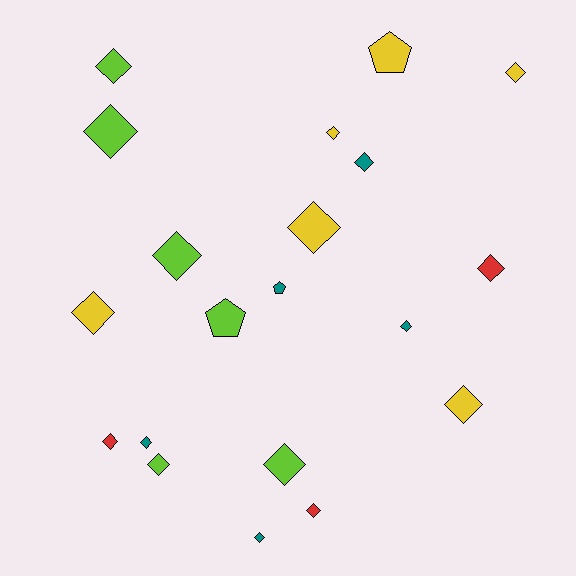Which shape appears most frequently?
Diamond, with 17 objects.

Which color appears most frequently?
Lime, with 6 objects.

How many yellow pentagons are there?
There is 1 yellow pentagon.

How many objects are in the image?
There are 20 objects.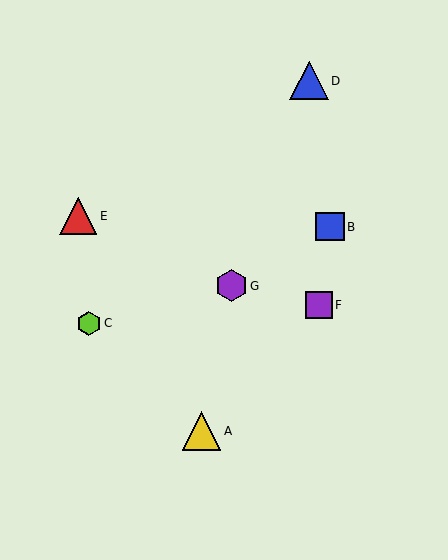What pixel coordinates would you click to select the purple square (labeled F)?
Click at (319, 305) to select the purple square F.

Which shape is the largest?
The yellow triangle (labeled A) is the largest.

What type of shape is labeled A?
Shape A is a yellow triangle.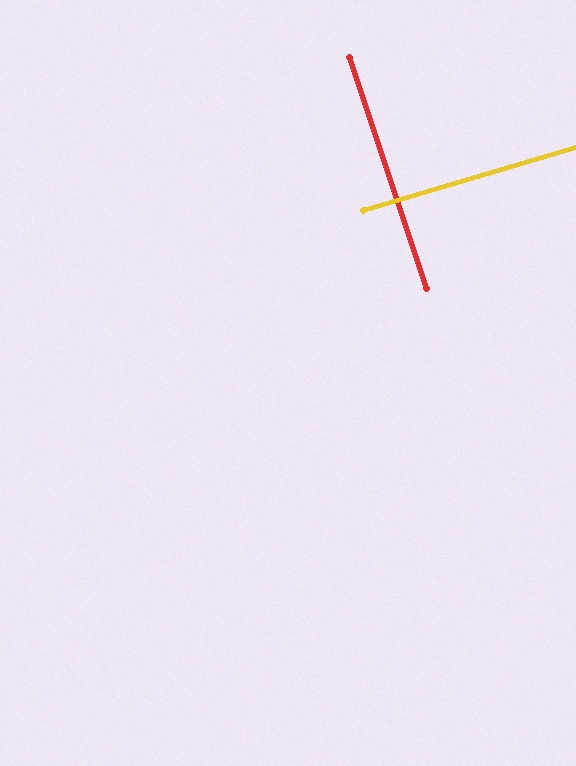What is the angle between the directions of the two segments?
Approximately 88 degrees.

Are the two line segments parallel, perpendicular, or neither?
Perpendicular — they meet at approximately 88°.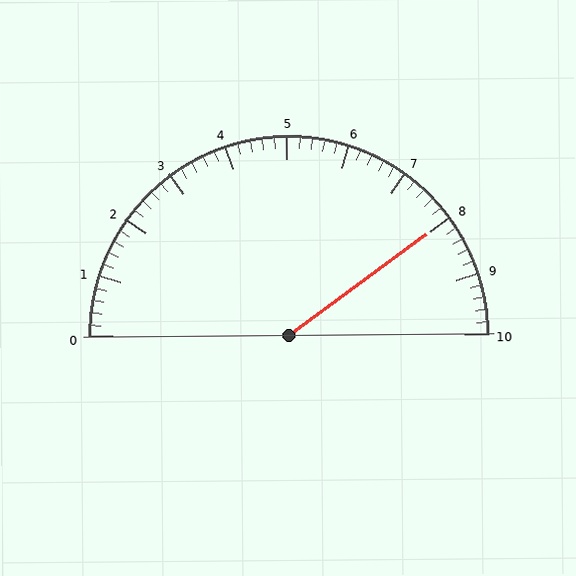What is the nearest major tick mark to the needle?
The nearest major tick mark is 8.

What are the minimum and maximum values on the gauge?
The gauge ranges from 0 to 10.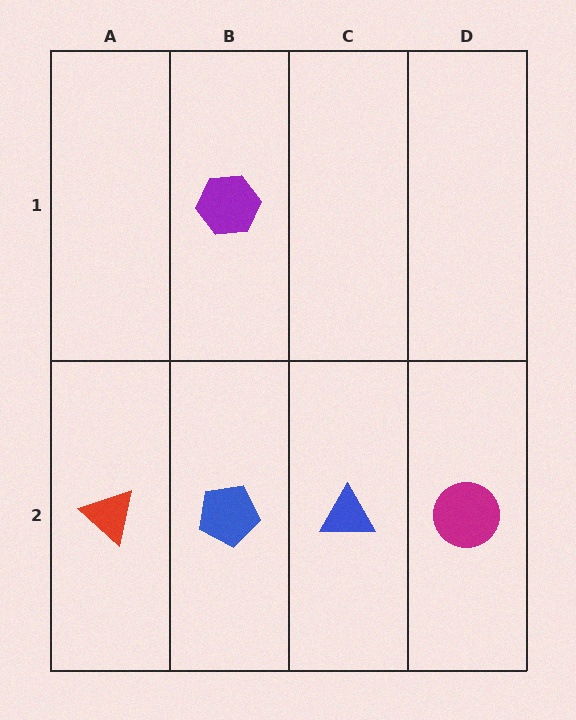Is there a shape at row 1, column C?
No, that cell is empty.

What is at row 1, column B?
A purple hexagon.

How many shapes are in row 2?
4 shapes.